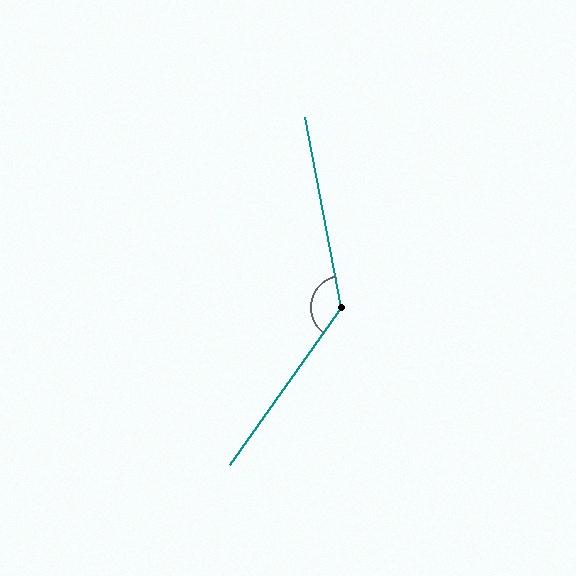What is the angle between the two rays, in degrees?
Approximately 134 degrees.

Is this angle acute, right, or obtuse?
It is obtuse.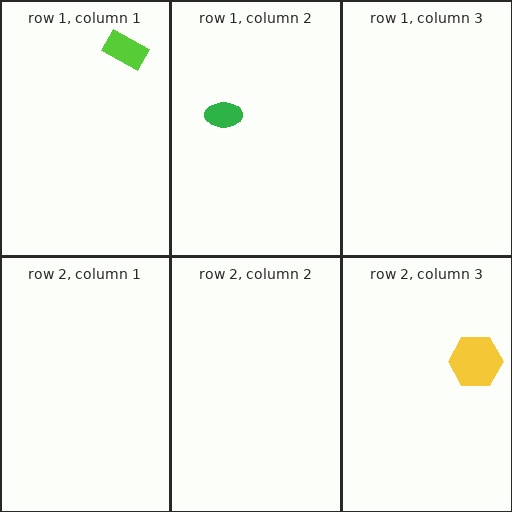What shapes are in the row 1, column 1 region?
The lime rectangle.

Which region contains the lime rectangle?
The row 1, column 1 region.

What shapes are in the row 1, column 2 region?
The green ellipse.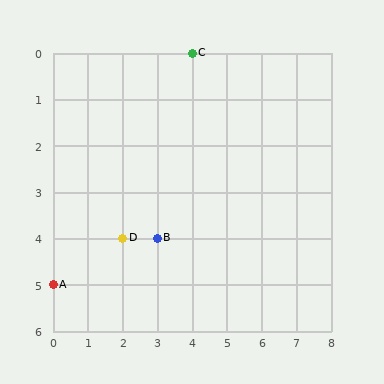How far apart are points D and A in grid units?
Points D and A are 2 columns and 1 row apart (about 2.2 grid units diagonally).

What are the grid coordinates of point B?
Point B is at grid coordinates (3, 4).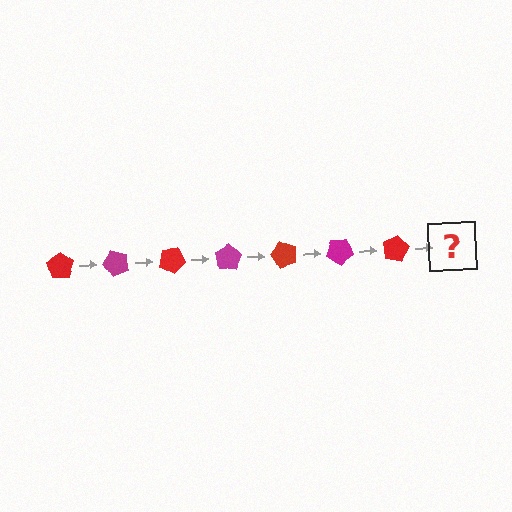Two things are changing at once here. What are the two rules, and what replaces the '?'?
The two rules are that it rotates 50 degrees each step and the color cycles through red and magenta. The '?' should be a magenta pentagon, rotated 350 degrees from the start.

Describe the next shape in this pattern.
It should be a magenta pentagon, rotated 350 degrees from the start.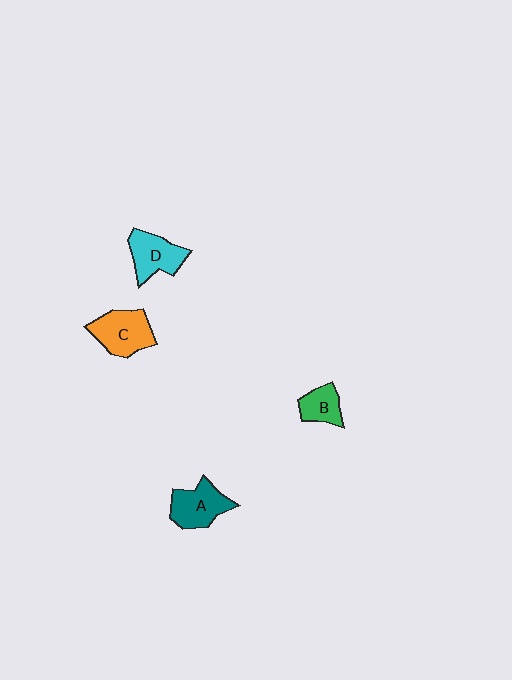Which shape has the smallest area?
Shape B (green).